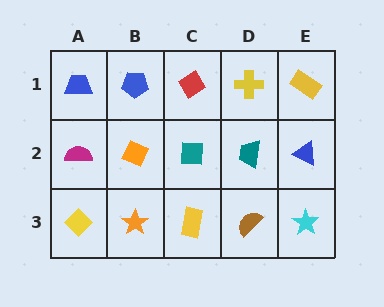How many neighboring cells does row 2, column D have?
4.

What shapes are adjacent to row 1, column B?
An orange diamond (row 2, column B), a blue trapezoid (row 1, column A), a red diamond (row 1, column C).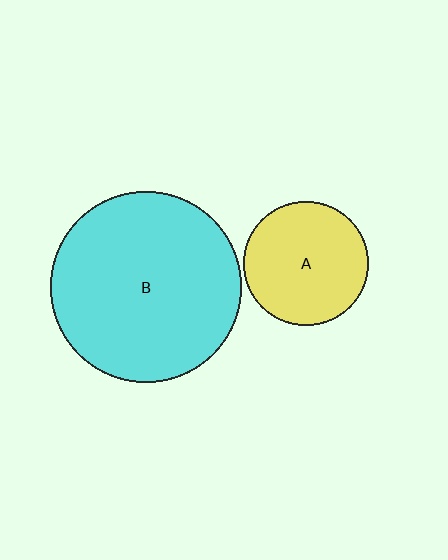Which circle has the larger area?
Circle B (cyan).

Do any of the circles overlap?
No, none of the circles overlap.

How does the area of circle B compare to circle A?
Approximately 2.4 times.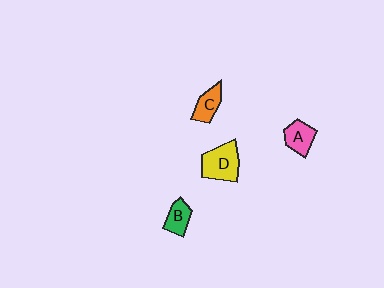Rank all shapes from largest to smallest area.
From largest to smallest: D (yellow), A (pink), C (orange), B (green).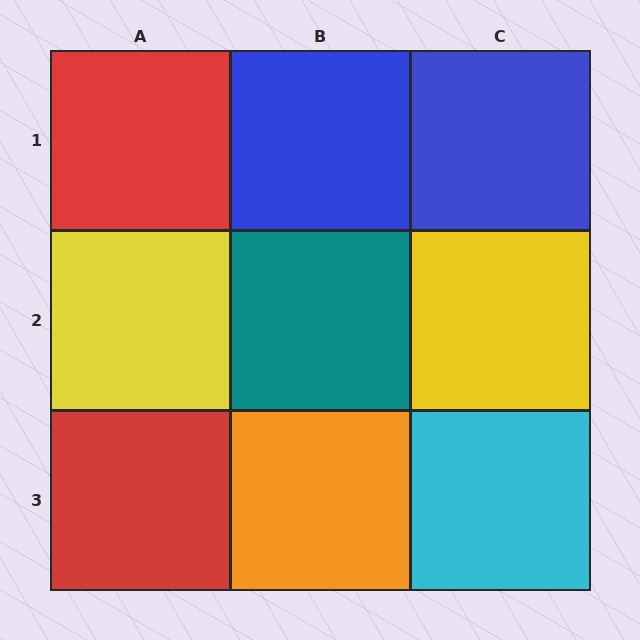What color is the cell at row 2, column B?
Teal.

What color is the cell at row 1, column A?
Red.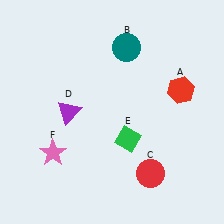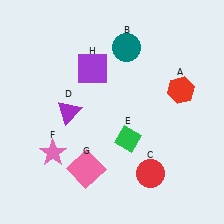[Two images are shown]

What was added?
A pink square (G), a purple square (H) were added in Image 2.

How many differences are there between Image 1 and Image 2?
There are 2 differences between the two images.